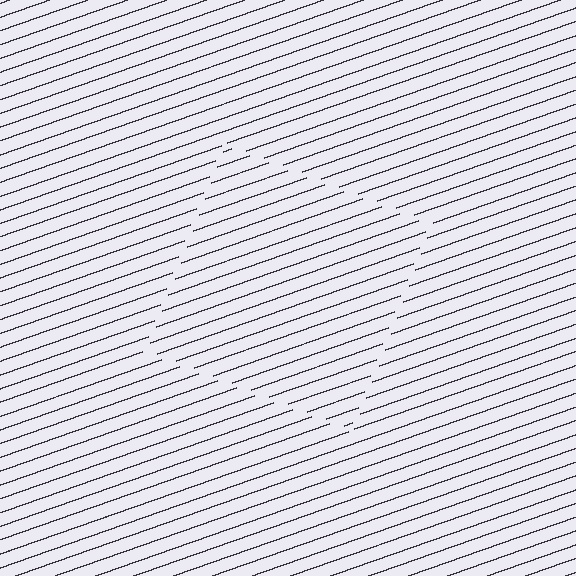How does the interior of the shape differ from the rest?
The interior of the shape contains the same grating, shifted by half a period — the contour is defined by the phase discontinuity where line-ends from the inner and outer gratings abut.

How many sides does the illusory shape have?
4 sides — the line-ends trace a square.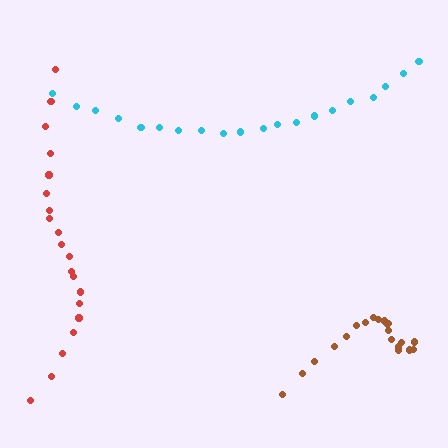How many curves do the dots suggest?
There are 3 distinct paths.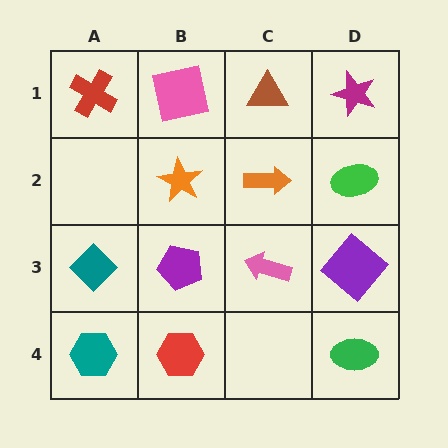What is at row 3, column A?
A teal diamond.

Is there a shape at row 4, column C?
No, that cell is empty.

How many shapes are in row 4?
3 shapes.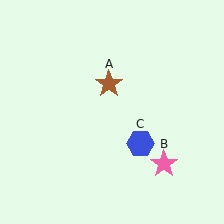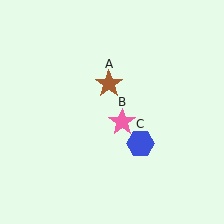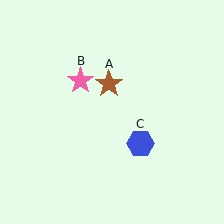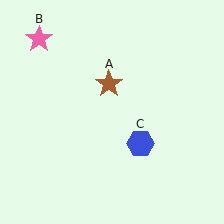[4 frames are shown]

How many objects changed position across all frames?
1 object changed position: pink star (object B).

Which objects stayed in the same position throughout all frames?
Brown star (object A) and blue hexagon (object C) remained stationary.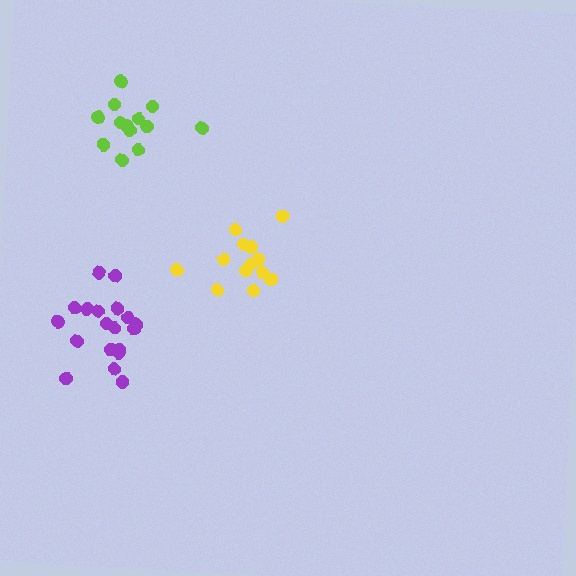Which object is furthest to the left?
The purple cluster is leftmost.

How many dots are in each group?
Group 1: 13 dots, Group 2: 19 dots, Group 3: 13 dots (45 total).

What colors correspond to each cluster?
The clusters are colored: lime, purple, yellow.